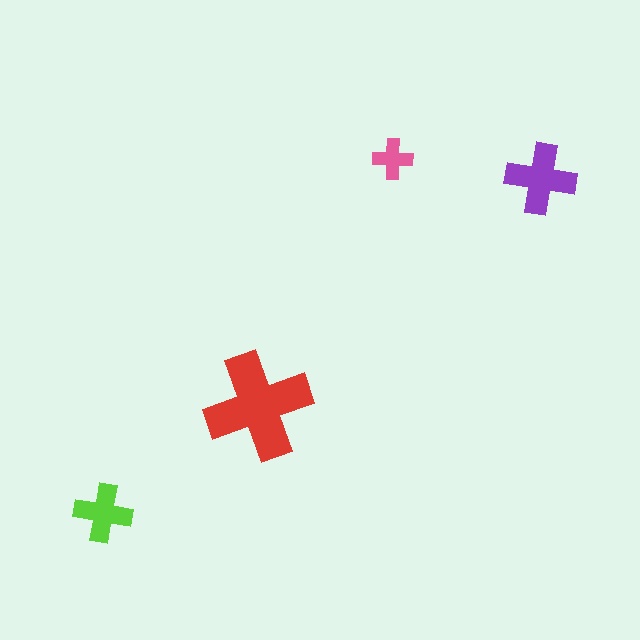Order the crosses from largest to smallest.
the red one, the purple one, the lime one, the pink one.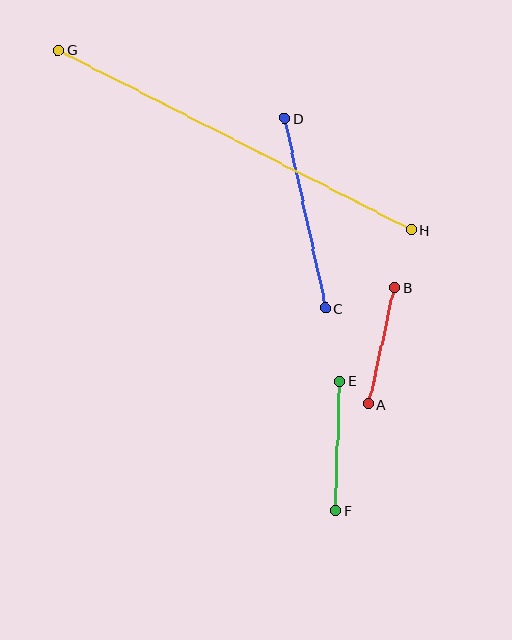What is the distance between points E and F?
The distance is approximately 129 pixels.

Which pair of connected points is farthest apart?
Points G and H are farthest apart.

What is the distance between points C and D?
The distance is approximately 194 pixels.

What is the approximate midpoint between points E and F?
The midpoint is at approximately (338, 446) pixels.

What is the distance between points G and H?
The distance is approximately 396 pixels.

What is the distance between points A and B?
The distance is approximately 119 pixels.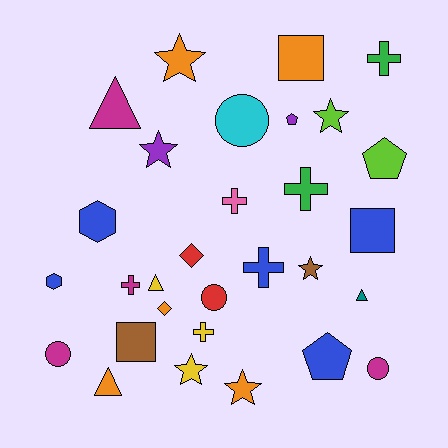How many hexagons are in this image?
There are 2 hexagons.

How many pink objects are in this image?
There is 1 pink object.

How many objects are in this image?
There are 30 objects.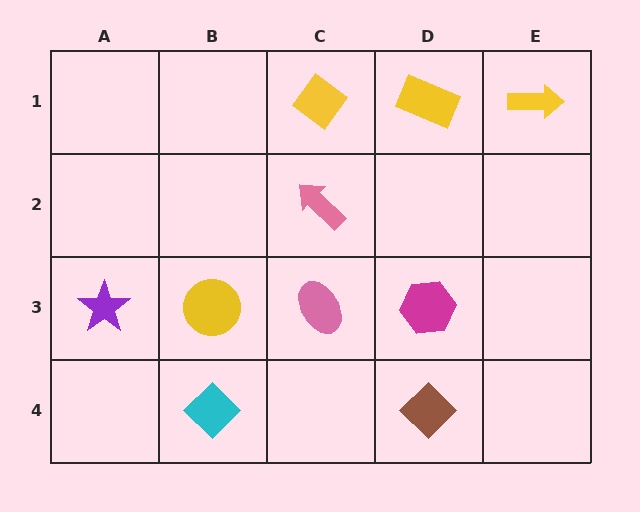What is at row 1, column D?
A yellow rectangle.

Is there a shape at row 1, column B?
No, that cell is empty.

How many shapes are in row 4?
2 shapes.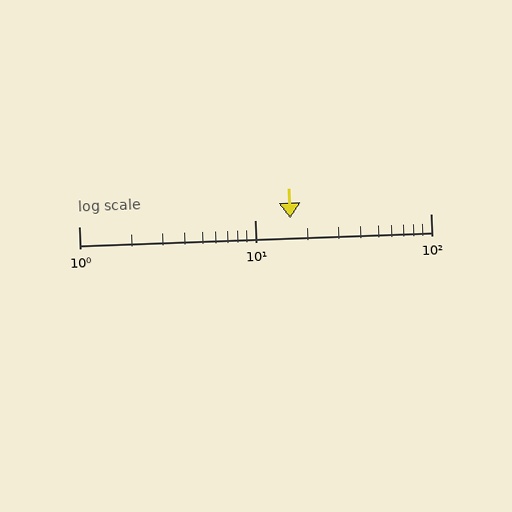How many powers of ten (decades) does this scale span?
The scale spans 2 decades, from 1 to 100.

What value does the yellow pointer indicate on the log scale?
The pointer indicates approximately 16.